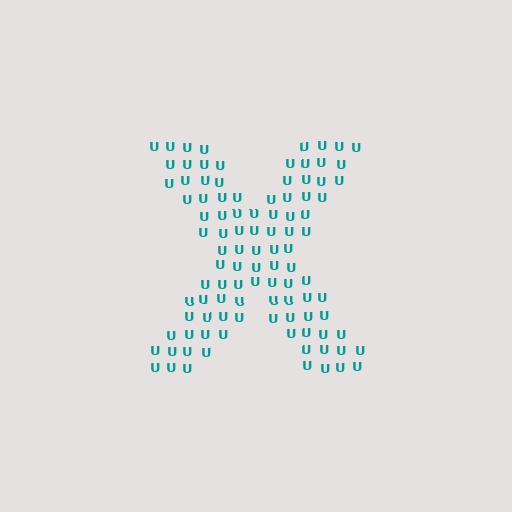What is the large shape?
The large shape is the letter X.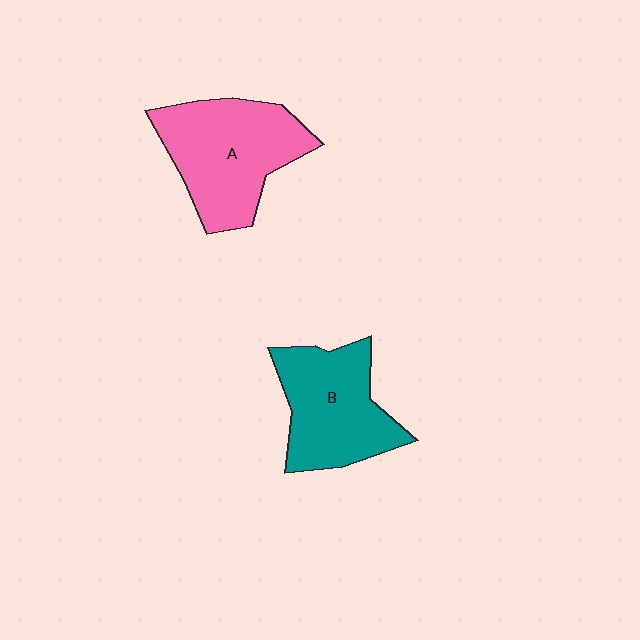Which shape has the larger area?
Shape A (pink).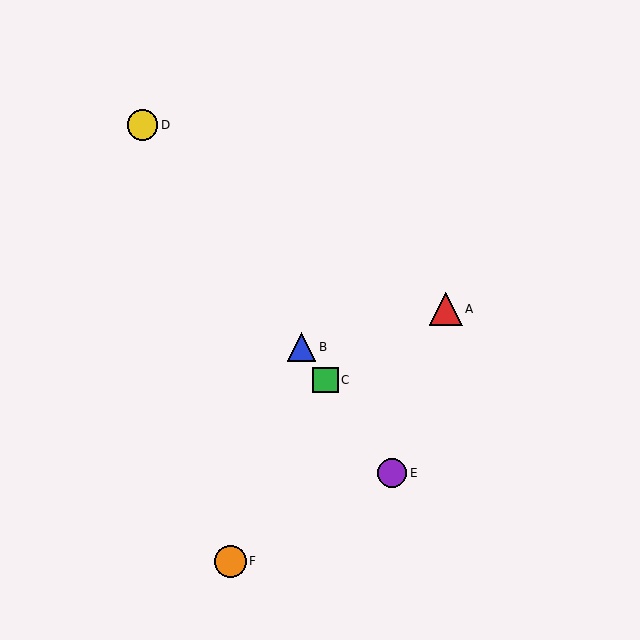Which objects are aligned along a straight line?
Objects B, C, D, E are aligned along a straight line.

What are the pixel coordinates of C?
Object C is at (325, 380).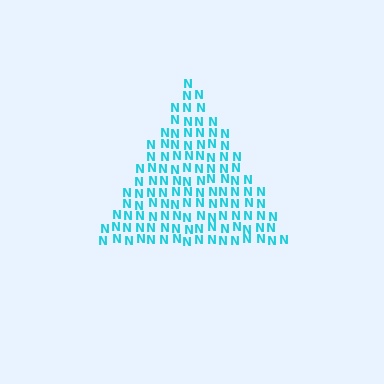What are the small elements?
The small elements are letter N's.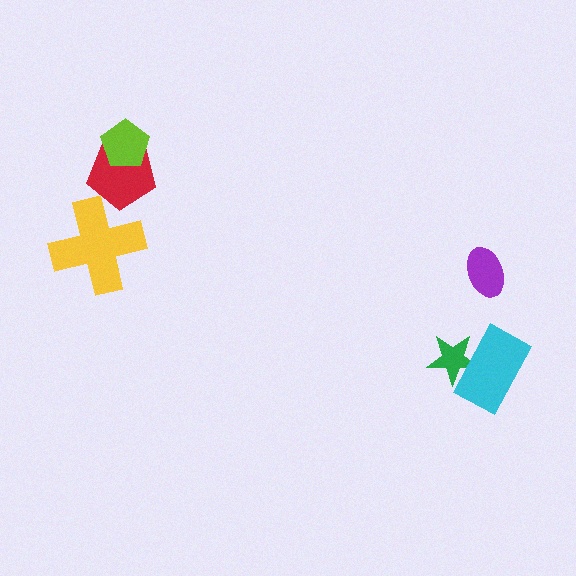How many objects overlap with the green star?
1 object overlaps with the green star.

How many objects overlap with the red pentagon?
2 objects overlap with the red pentagon.